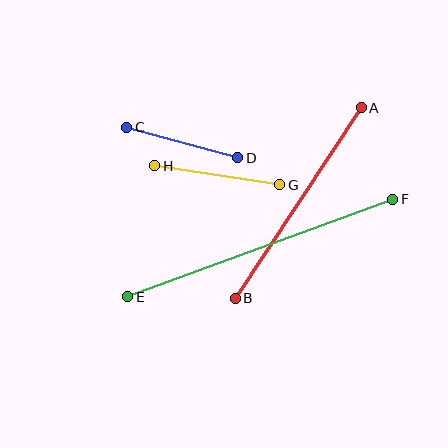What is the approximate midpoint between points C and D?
The midpoint is at approximately (182, 143) pixels.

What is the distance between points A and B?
The distance is approximately 229 pixels.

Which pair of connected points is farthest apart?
Points E and F are farthest apart.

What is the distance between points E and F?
The distance is approximately 282 pixels.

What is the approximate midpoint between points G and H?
The midpoint is at approximately (217, 175) pixels.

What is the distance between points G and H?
The distance is approximately 127 pixels.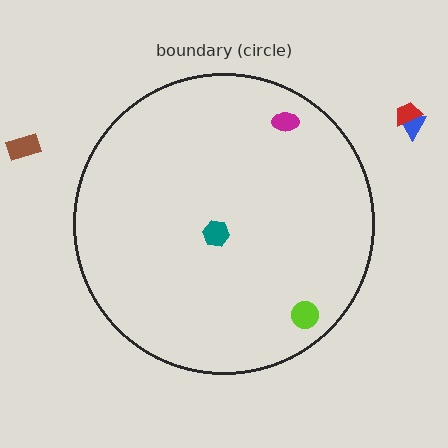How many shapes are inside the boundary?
3 inside, 3 outside.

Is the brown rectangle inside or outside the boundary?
Outside.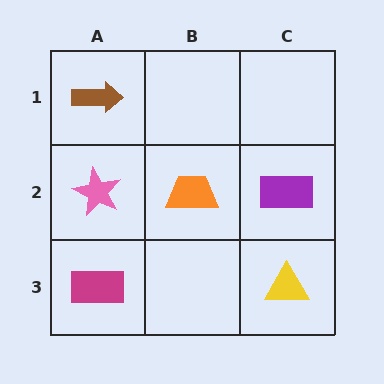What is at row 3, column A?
A magenta rectangle.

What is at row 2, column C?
A purple rectangle.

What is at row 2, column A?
A pink star.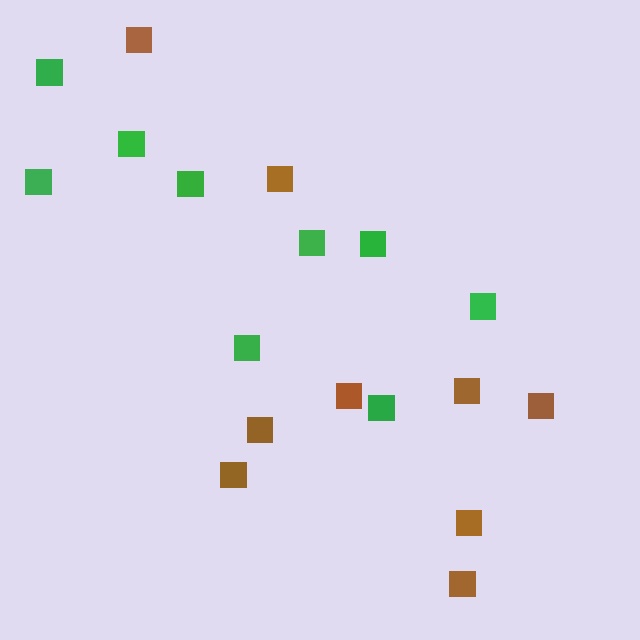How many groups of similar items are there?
There are 2 groups: one group of green squares (9) and one group of brown squares (9).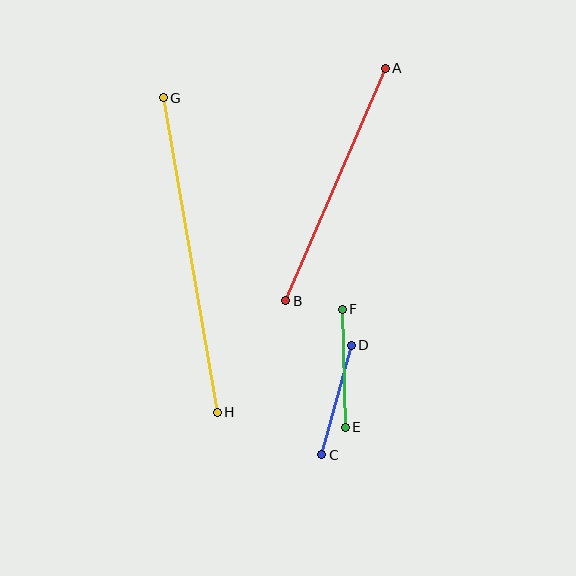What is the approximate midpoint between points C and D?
The midpoint is at approximately (336, 400) pixels.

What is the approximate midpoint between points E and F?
The midpoint is at approximately (344, 368) pixels.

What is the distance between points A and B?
The distance is approximately 253 pixels.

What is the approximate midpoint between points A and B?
The midpoint is at approximately (335, 185) pixels.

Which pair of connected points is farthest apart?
Points G and H are farthest apart.